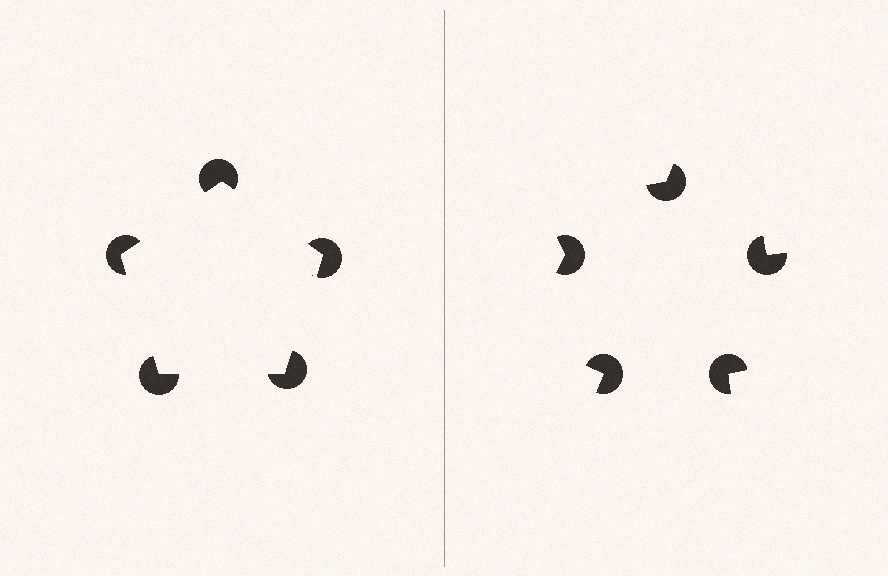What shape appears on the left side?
An illusory pentagon.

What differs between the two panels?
The pac-man discs are positioned identically on both sides; only the wedge orientations differ. On the left they align to a pentagon; on the right they are misaligned.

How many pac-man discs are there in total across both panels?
10 — 5 on each side.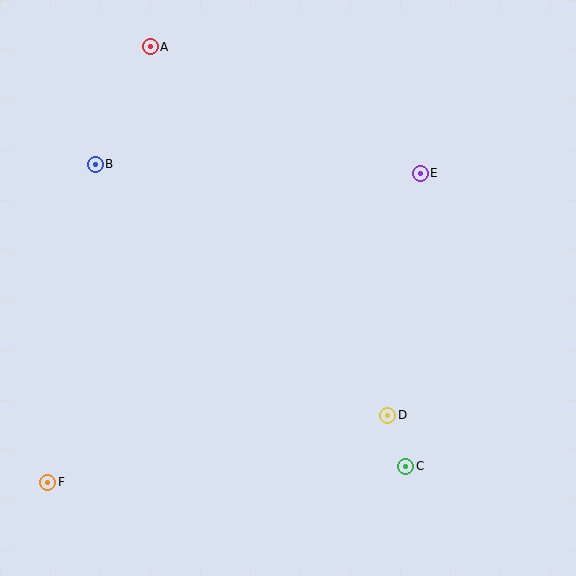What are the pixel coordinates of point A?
Point A is at (150, 47).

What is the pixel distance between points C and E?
The distance between C and E is 293 pixels.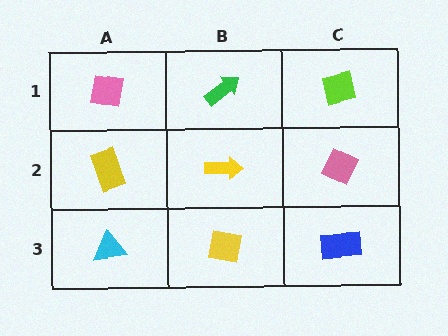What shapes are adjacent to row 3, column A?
A yellow rectangle (row 2, column A), a yellow square (row 3, column B).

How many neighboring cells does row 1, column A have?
2.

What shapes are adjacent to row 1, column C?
A pink diamond (row 2, column C), a green arrow (row 1, column B).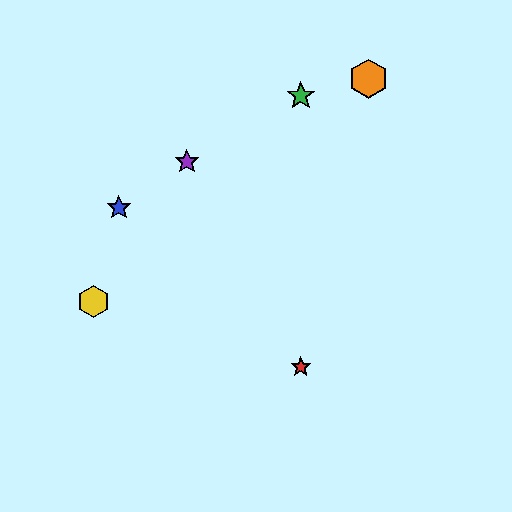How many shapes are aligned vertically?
2 shapes (the red star, the green star) are aligned vertically.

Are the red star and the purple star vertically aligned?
No, the red star is at x≈301 and the purple star is at x≈187.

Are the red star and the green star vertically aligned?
Yes, both are at x≈301.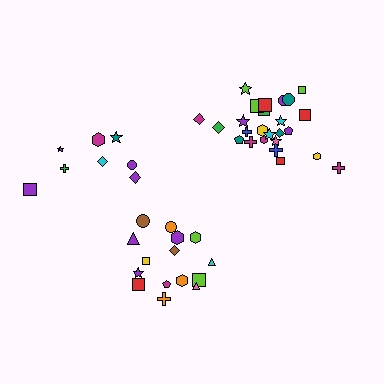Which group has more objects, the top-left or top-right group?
The top-right group.